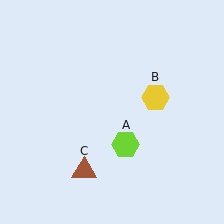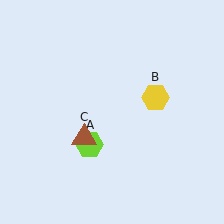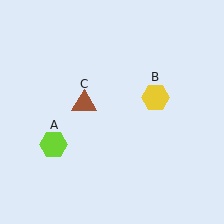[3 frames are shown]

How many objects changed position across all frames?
2 objects changed position: lime hexagon (object A), brown triangle (object C).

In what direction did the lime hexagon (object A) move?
The lime hexagon (object A) moved left.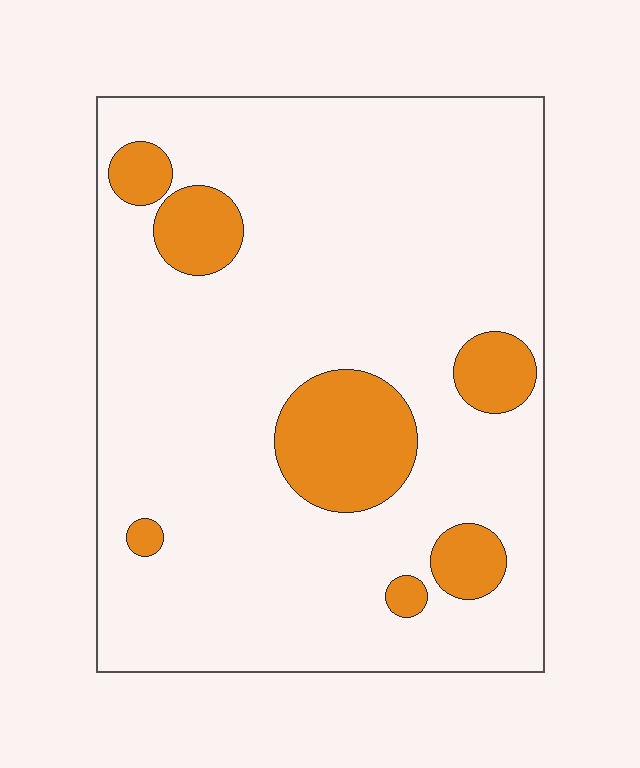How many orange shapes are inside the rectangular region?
7.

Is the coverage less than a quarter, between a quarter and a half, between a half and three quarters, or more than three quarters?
Less than a quarter.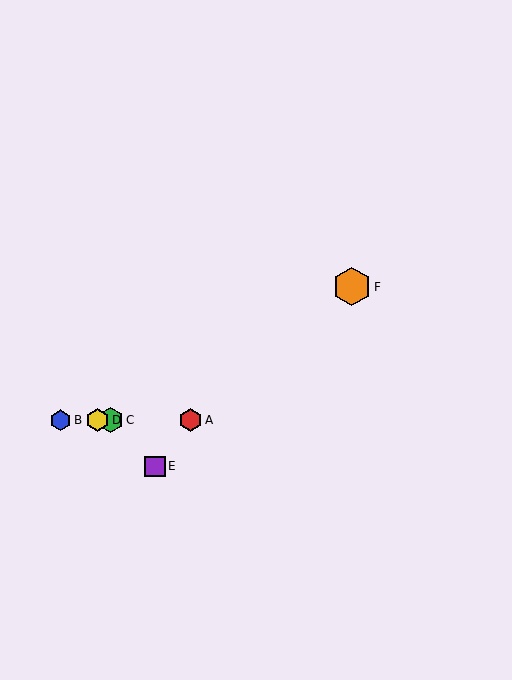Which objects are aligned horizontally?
Objects A, B, C, D are aligned horizontally.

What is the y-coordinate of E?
Object E is at y≈466.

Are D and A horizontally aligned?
Yes, both are at y≈420.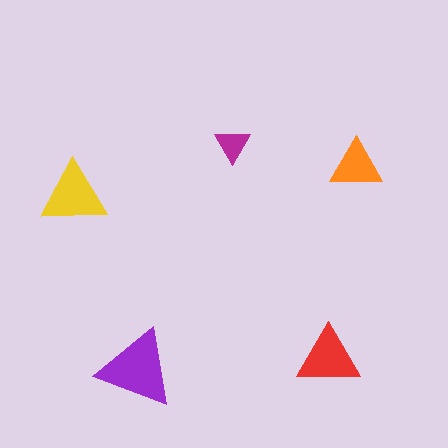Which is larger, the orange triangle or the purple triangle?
The purple one.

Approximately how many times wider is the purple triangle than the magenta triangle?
About 2 times wider.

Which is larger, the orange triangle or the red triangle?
The red one.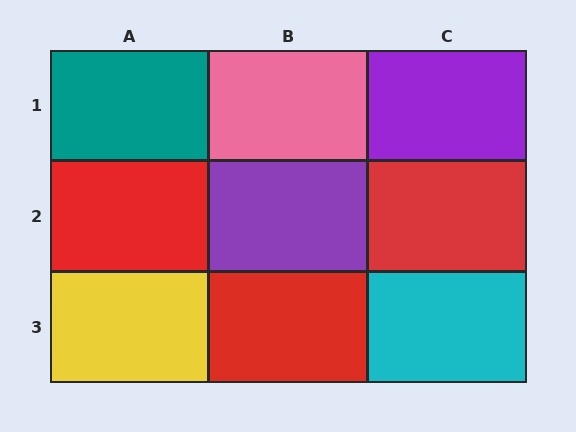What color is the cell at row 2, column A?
Red.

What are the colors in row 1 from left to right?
Teal, pink, purple.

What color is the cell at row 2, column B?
Purple.